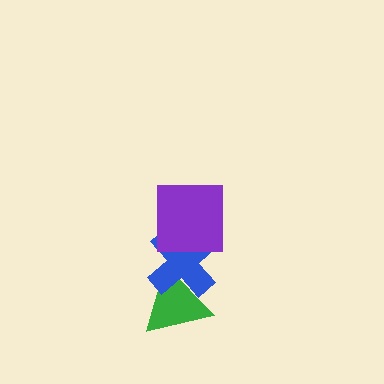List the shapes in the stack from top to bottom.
From top to bottom: the purple square, the blue cross, the green triangle.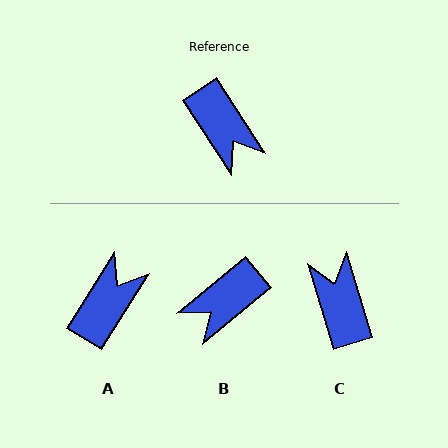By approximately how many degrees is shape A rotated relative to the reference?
Approximately 115 degrees counter-clockwise.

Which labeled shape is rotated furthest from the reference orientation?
C, about 163 degrees away.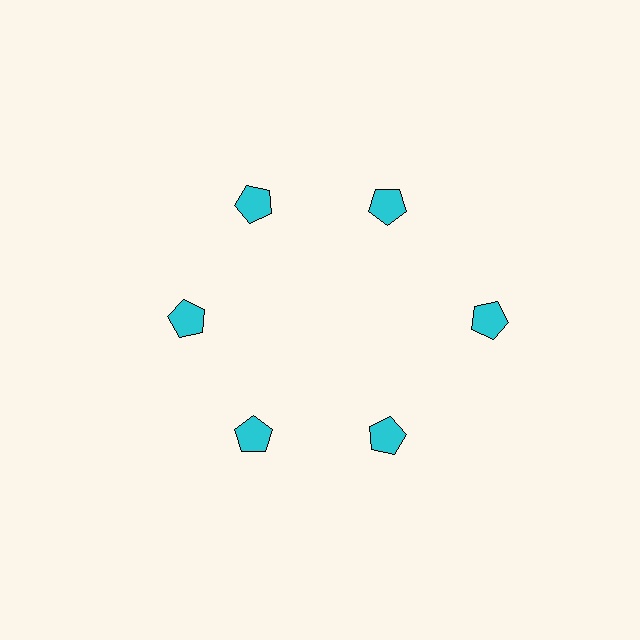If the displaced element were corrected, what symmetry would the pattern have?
It would have 6-fold rotational symmetry — the pattern would map onto itself every 60 degrees.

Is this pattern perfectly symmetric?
No. The 6 cyan pentagons are arranged in a ring, but one element near the 3 o'clock position is pushed outward from the center, breaking the 6-fold rotational symmetry.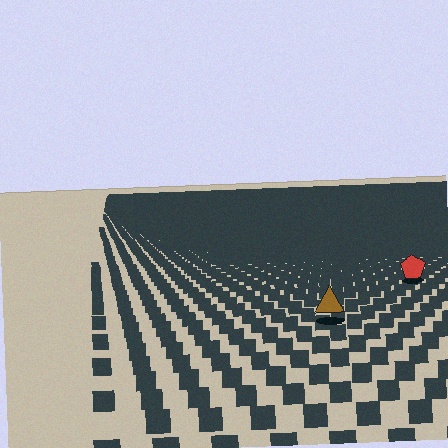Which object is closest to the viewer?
The brown triangle is closest. The texture marks near it are larger and more spread out.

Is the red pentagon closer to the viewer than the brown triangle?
No. The brown triangle is closer — you can tell from the texture gradient: the ground texture is coarser near it.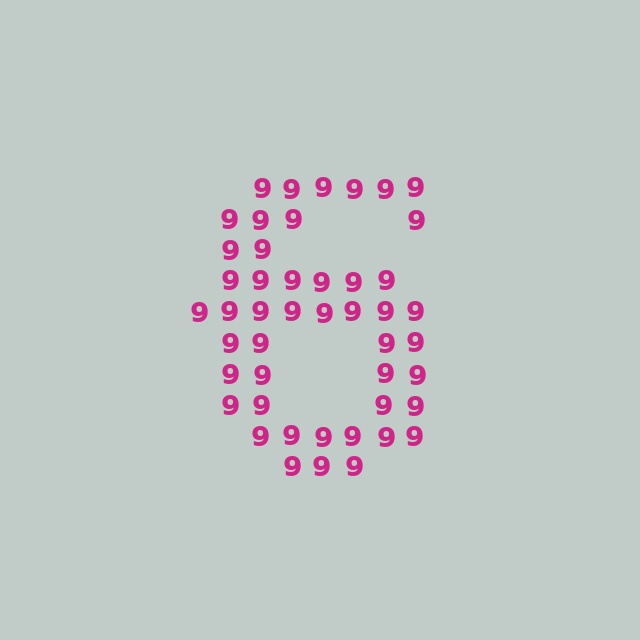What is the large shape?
The large shape is the digit 6.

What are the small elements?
The small elements are digit 9's.